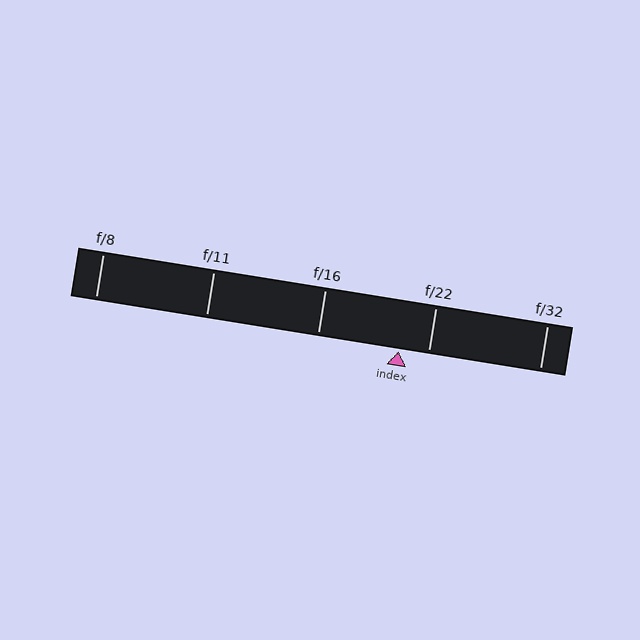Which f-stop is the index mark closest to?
The index mark is closest to f/22.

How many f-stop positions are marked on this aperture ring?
There are 5 f-stop positions marked.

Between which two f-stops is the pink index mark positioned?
The index mark is between f/16 and f/22.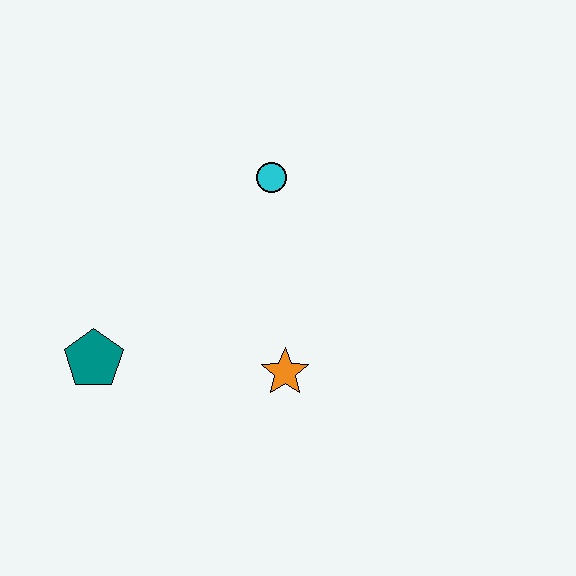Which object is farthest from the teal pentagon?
The cyan circle is farthest from the teal pentagon.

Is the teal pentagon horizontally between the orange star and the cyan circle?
No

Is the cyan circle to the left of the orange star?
Yes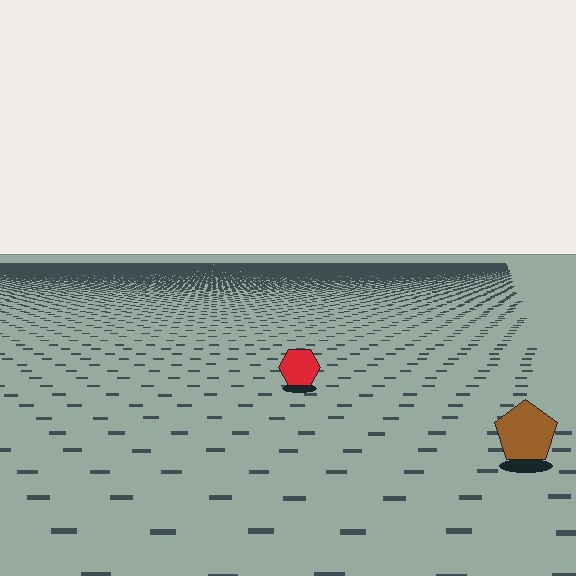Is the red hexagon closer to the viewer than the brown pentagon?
No. The brown pentagon is closer — you can tell from the texture gradient: the ground texture is coarser near it.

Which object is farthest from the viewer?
The red hexagon is farthest from the viewer. It appears smaller and the ground texture around it is denser.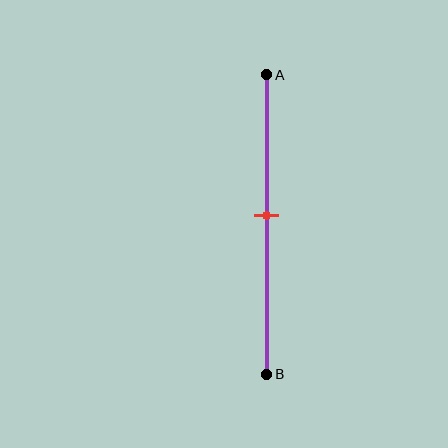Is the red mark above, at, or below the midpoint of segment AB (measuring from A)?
The red mark is above the midpoint of segment AB.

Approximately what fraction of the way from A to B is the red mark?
The red mark is approximately 45% of the way from A to B.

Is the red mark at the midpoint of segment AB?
No, the mark is at about 45% from A, not at the 50% midpoint.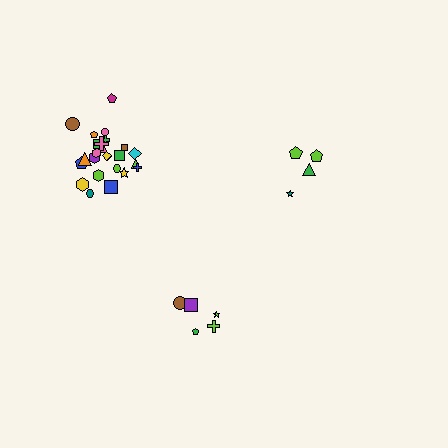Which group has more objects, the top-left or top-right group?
The top-left group.